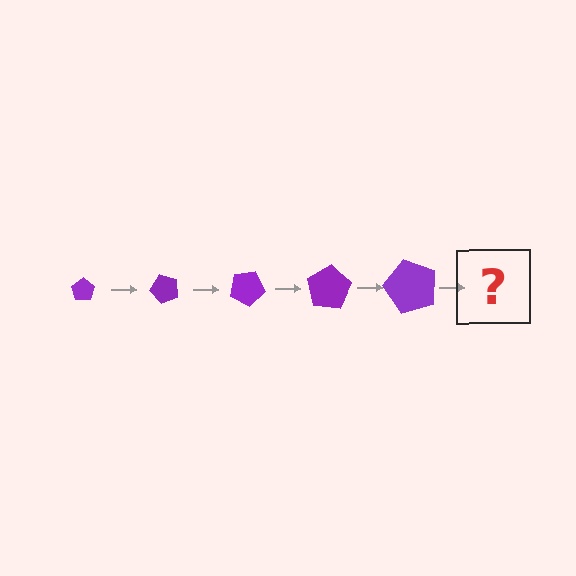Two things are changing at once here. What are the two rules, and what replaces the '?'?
The two rules are that the pentagon grows larger each step and it rotates 50 degrees each step. The '?' should be a pentagon, larger than the previous one and rotated 250 degrees from the start.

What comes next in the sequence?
The next element should be a pentagon, larger than the previous one and rotated 250 degrees from the start.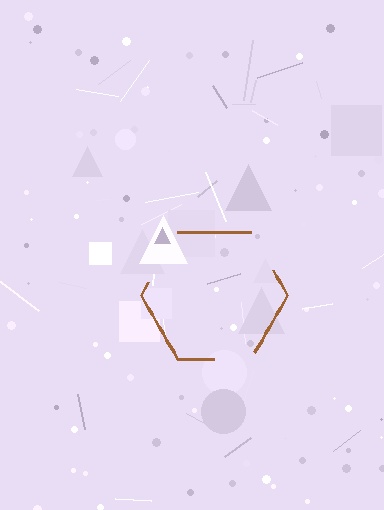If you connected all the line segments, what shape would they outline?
They would outline a hexagon.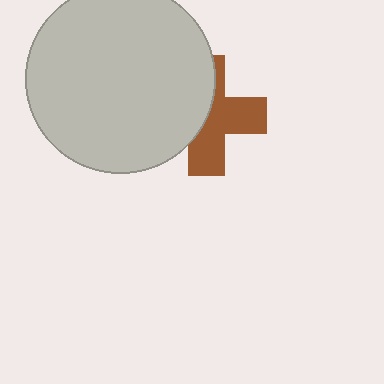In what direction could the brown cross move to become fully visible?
The brown cross could move right. That would shift it out from behind the light gray circle entirely.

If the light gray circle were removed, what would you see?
You would see the complete brown cross.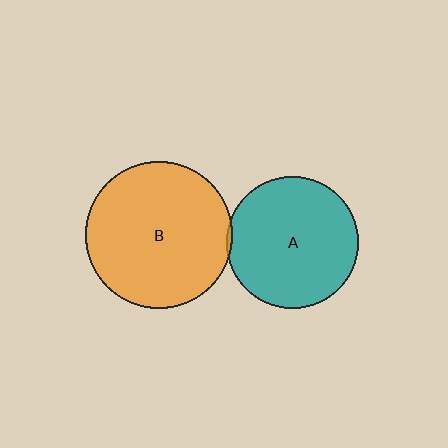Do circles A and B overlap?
Yes.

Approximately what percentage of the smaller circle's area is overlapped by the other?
Approximately 5%.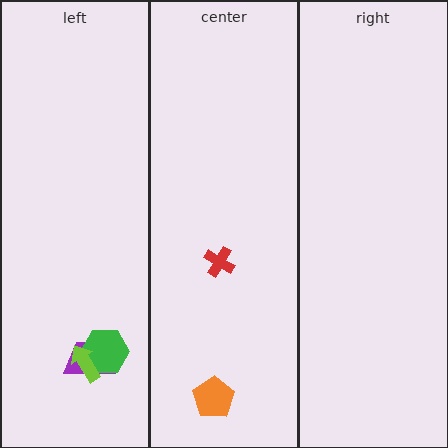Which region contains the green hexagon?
The left region.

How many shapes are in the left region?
3.